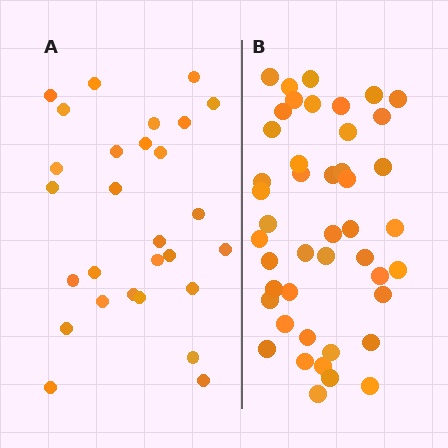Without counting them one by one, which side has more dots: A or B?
Region B (the right region) has more dots.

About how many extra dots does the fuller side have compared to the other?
Region B has approximately 15 more dots than region A.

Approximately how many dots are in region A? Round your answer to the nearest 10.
About 30 dots. (The exact count is 28, which rounds to 30.)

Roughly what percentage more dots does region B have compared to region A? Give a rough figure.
About 60% more.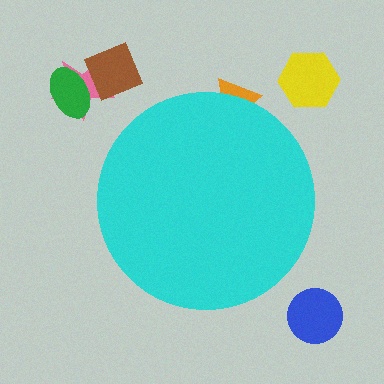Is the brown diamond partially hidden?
No, the brown diamond is fully visible.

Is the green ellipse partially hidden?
No, the green ellipse is fully visible.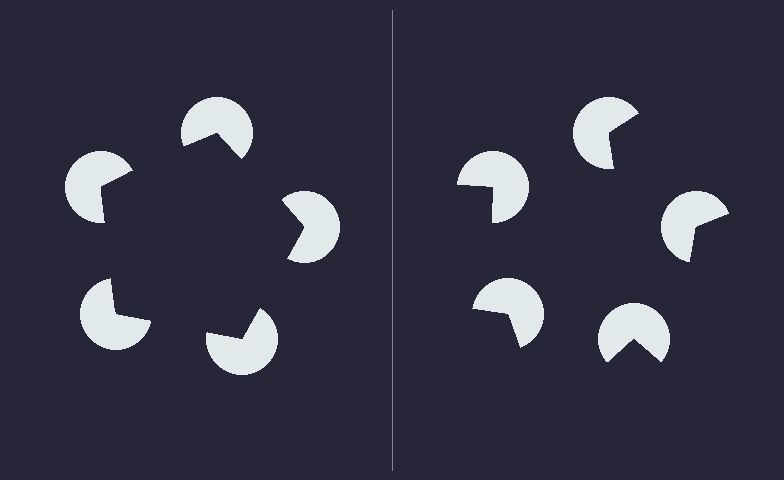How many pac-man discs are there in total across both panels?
10 — 5 on each side.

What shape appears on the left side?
An illusory pentagon.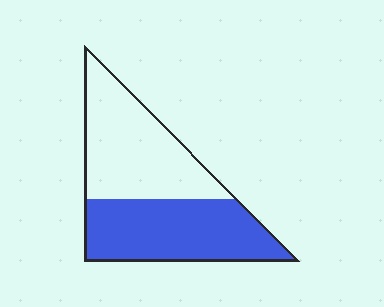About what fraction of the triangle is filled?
About one half (1/2).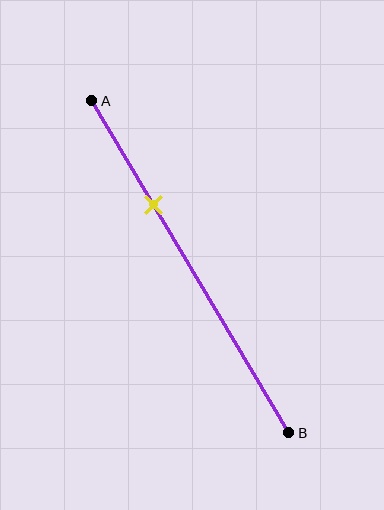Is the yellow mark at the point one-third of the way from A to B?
Yes, the mark is approximately at the one-third point.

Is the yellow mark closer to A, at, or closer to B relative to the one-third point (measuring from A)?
The yellow mark is approximately at the one-third point of segment AB.